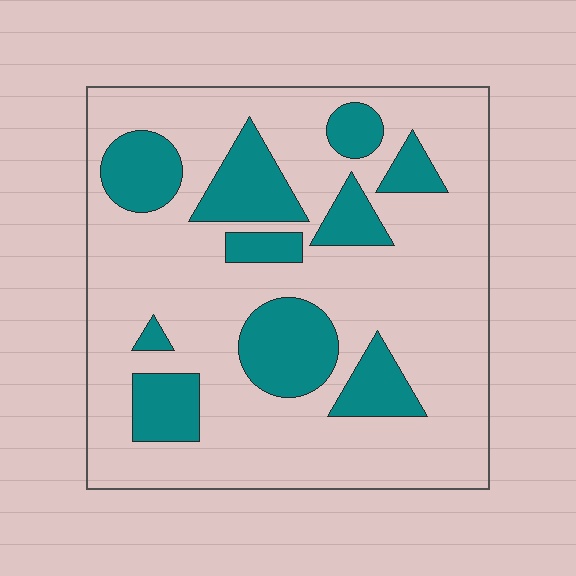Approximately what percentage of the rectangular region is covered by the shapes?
Approximately 25%.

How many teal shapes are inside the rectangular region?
10.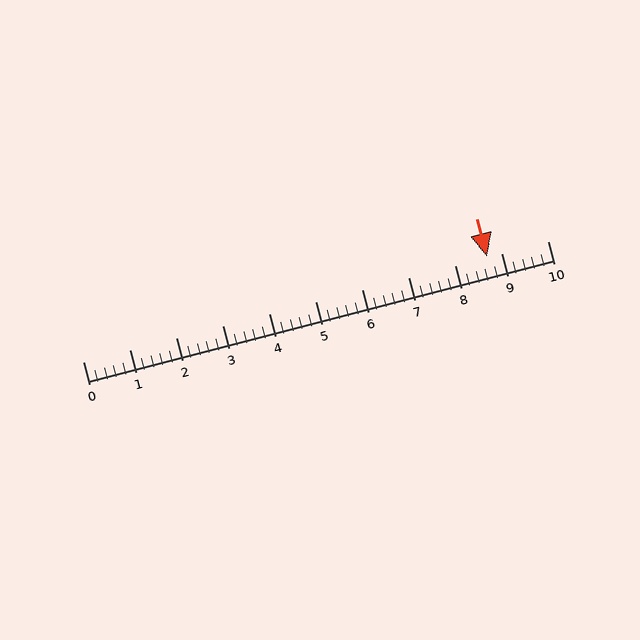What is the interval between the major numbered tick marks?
The major tick marks are spaced 1 units apart.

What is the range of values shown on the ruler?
The ruler shows values from 0 to 10.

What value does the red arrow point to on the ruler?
The red arrow points to approximately 8.7.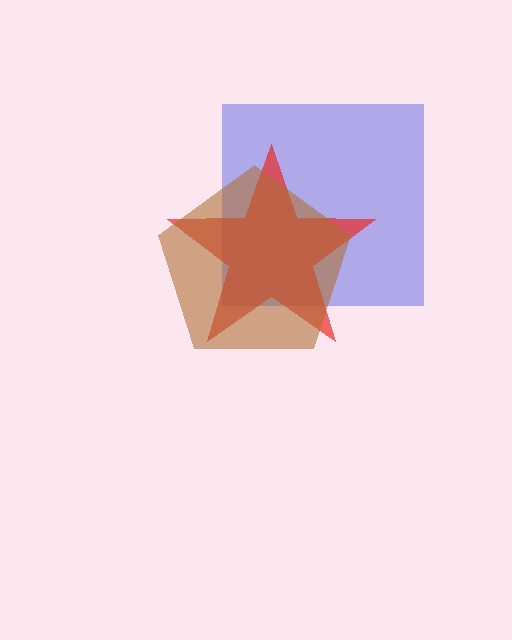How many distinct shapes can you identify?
There are 3 distinct shapes: a blue square, a red star, a brown pentagon.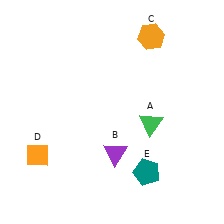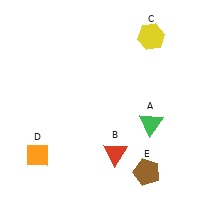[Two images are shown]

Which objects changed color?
B changed from purple to red. C changed from orange to yellow. E changed from teal to brown.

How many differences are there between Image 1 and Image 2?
There are 3 differences between the two images.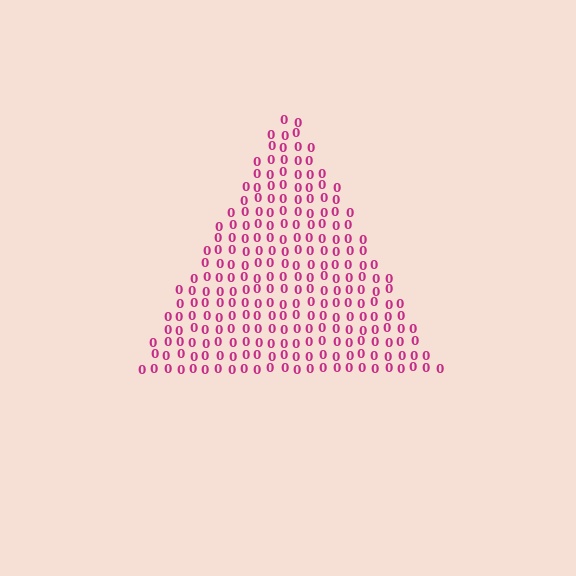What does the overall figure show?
The overall figure shows a triangle.